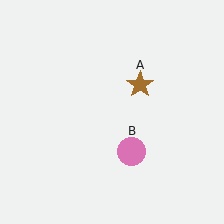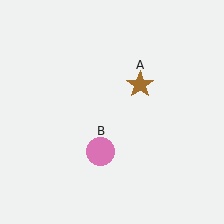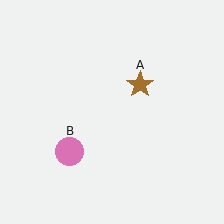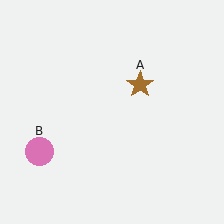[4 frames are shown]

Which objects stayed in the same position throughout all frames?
Brown star (object A) remained stationary.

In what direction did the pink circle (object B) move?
The pink circle (object B) moved left.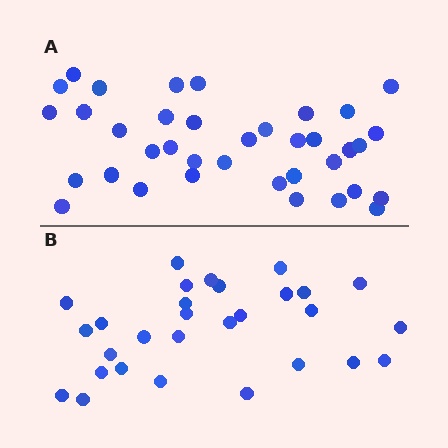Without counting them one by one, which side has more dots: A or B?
Region A (the top region) has more dots.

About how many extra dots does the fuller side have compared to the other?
Region A has roughly 8 or so more dots than region B.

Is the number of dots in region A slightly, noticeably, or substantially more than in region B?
Region A has noticeably more, but not dramatically so. The ratio is roughly 1.3 to 1.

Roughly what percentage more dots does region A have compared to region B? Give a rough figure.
About 30% more.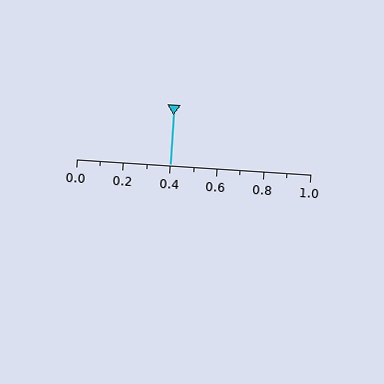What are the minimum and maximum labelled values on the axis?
The axis runs from 0.0 to 1.0.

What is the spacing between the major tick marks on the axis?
The major ticks are spaced 0.2 apart.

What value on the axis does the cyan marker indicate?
The marker indicates approximately 0.4.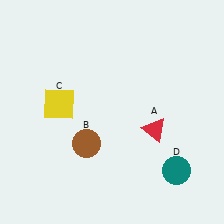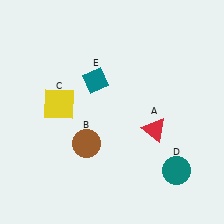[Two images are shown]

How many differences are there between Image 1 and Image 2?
There is 1 difference between the two images.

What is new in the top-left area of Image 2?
A teal diamond (E) was added in the top-left area of Image 2.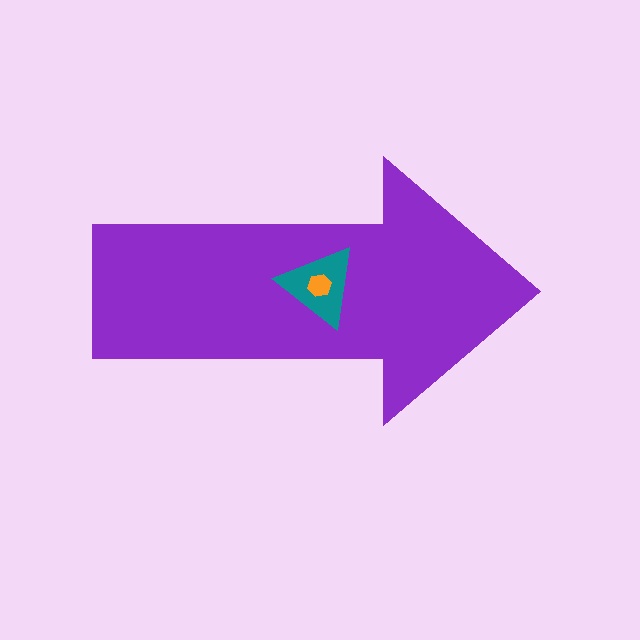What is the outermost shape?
The purple arrow.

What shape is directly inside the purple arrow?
The teal triangle.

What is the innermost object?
The orange hexagon.